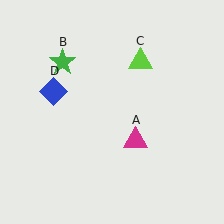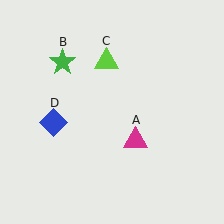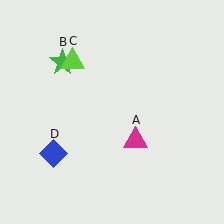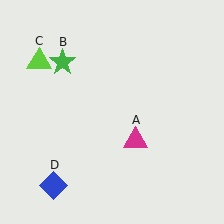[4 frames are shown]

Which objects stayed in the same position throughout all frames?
Magenta triangle (object A) and green star (object B) remained stationary.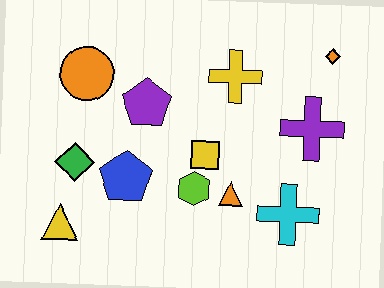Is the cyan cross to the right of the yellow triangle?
Yes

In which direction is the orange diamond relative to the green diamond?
The orange diamond is to the right of the green diamond.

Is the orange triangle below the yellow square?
Yes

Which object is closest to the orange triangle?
The lime hexagon is closest to the orange triangle.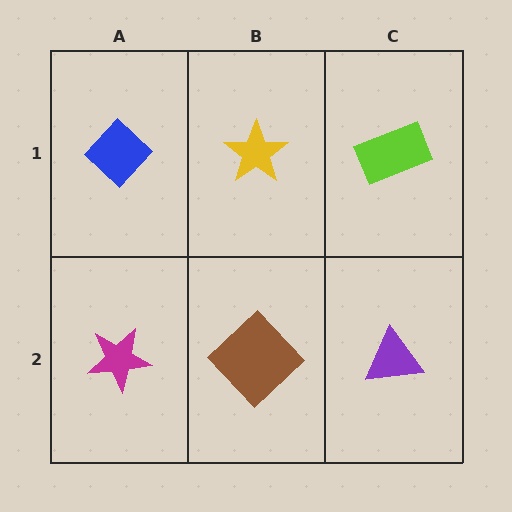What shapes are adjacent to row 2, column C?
A lime rectangle (row 1, column C), a brown diamond (row 2, column B).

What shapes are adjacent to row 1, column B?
A brown diamond (row 2, column B), a blue diamond (row 1, column A), a lime rectangle (row 1, column C).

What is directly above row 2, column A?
A blue diamond.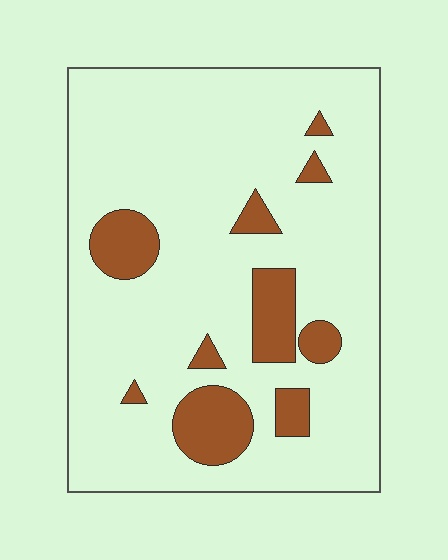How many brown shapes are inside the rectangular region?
10.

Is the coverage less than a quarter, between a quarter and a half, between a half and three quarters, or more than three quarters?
Less than a quarter.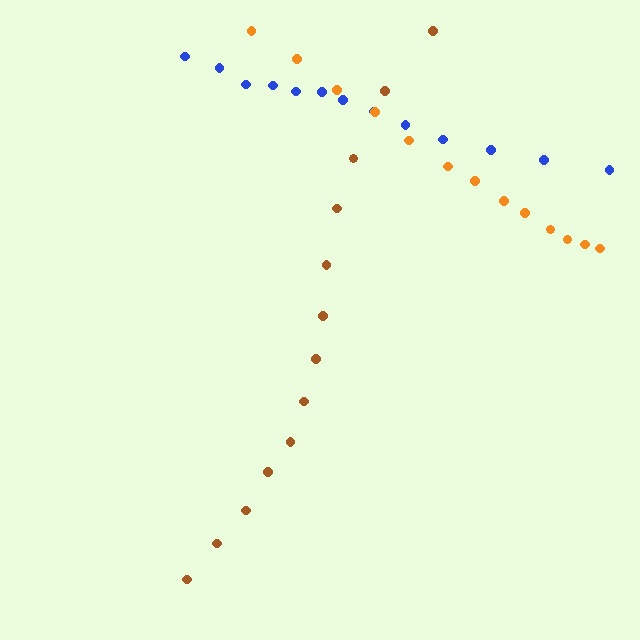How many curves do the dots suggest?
There are 3 distinct paths.